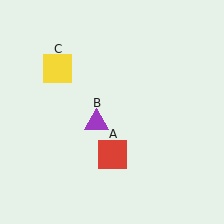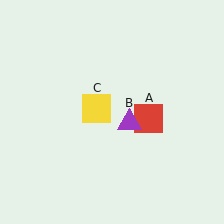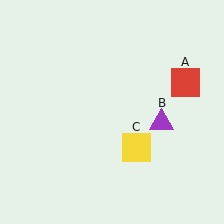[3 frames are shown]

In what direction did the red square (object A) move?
The red square (object A) moved up and to the right.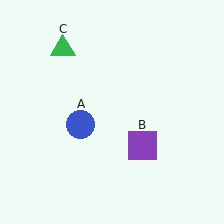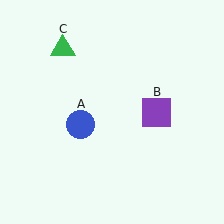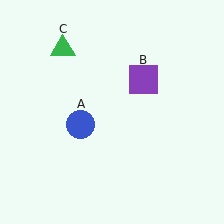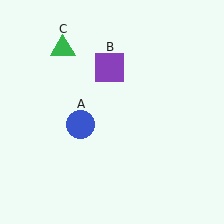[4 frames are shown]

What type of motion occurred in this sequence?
The purple square (object B) rotated counterclockwise around the center of the scene.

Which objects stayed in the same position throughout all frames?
Blue circle (object A) and green triangle (object C) remained stationary.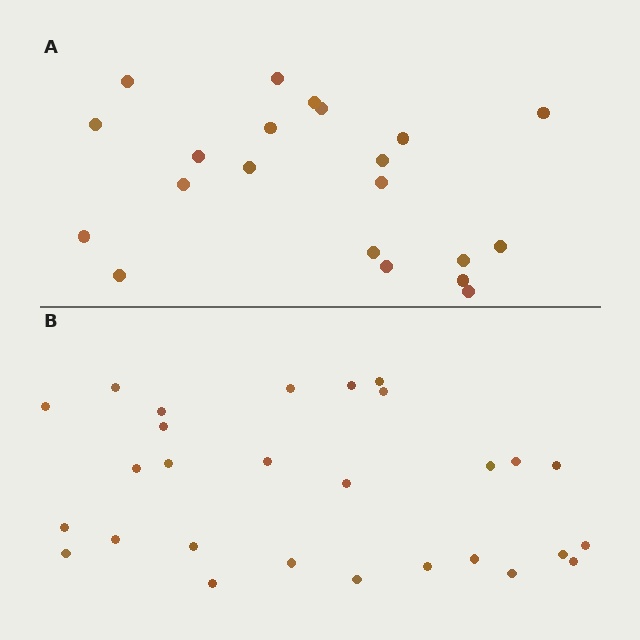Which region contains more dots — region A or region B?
Region B (the bottom region) has more dots.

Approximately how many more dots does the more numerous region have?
Region B has roughly 8 or so more dots than region A.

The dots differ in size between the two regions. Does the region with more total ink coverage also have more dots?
No. Region A has more total ink coverage because its dots are larger, but region B actually contains more individual dots. Total area can be misleading — the number of items is what matters here.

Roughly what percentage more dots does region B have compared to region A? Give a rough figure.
About 35% more.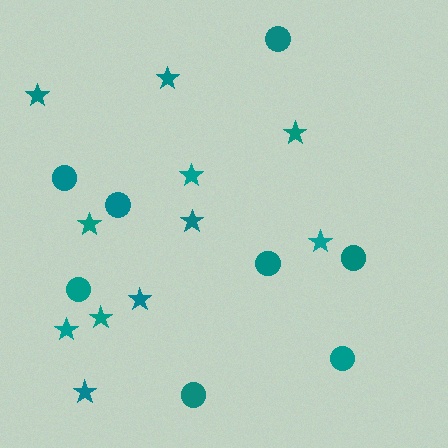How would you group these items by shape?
There are 2 groups: one group of circles (8) and one group of stars (11).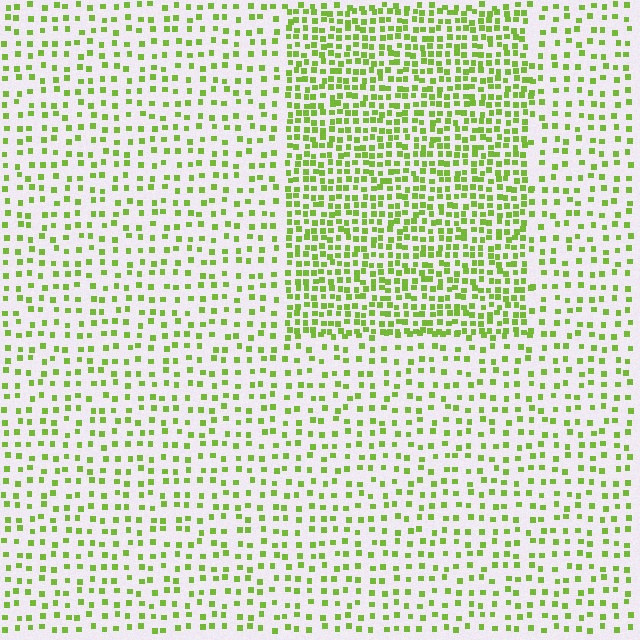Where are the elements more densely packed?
The elements are more densely packed inside the rectangle boundary.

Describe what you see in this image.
The image contains small lime elements arranged at two different densities. A rectangle-shaped region is visible where the elements are more densely packed than the surrounding area.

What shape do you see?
I see a rectangle.